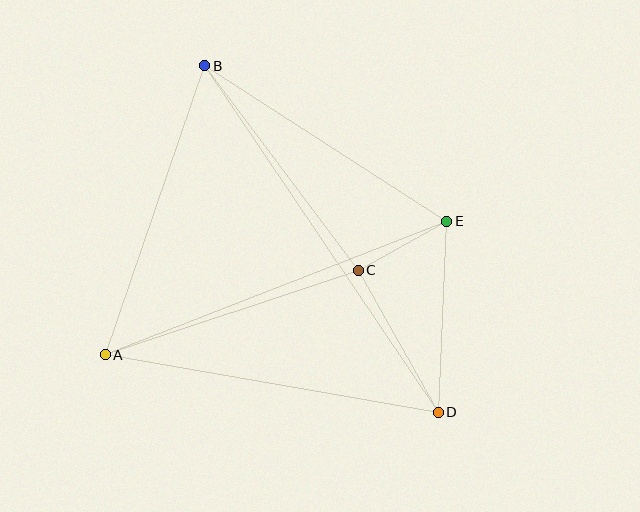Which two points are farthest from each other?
Points B and D are farthest from each other.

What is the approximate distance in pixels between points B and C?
The distance between B and C is approximately 256 pixels.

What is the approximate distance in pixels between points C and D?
The distance between C and D is approximately 163 pixels.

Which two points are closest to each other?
Points C and E are closest to each other.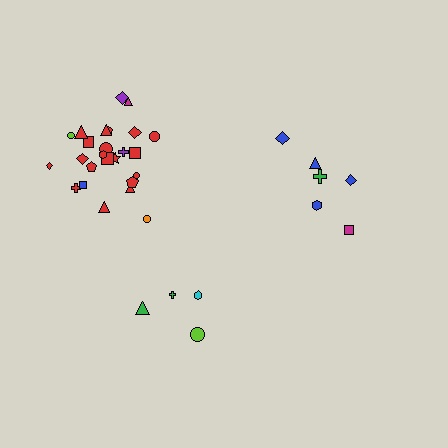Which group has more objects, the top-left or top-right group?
The top-left group.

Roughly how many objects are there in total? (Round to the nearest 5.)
Roughly 35 objects in total.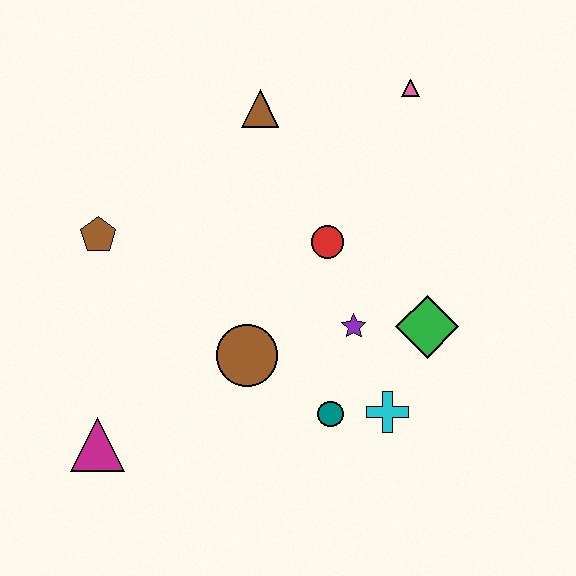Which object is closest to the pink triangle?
The brown triangle is closest to the pink triangle.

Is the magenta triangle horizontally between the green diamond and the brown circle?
No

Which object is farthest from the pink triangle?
The magenta triangle is farthest from the pink triangle.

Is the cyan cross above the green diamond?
No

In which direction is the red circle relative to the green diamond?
The red circle is to the left of the green diamond.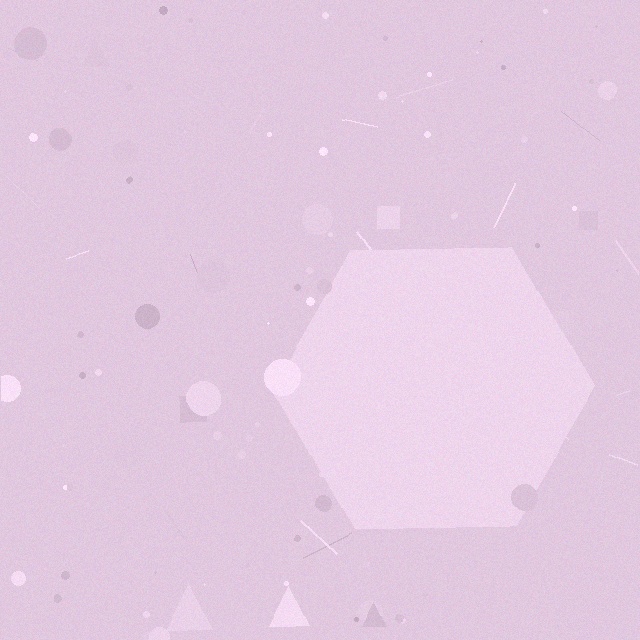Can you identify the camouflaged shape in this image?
The camouflaged shape is a hexagon.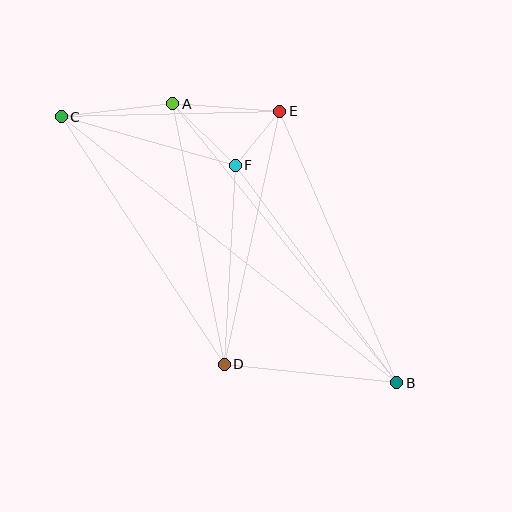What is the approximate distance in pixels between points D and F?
The distance between D and F is approximately 200 pixels.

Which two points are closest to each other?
Points E and F are closest to each other.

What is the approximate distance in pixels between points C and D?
The distance between C and D is approximately 296 pixels.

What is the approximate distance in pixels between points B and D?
The distance between B and D is approximately 173 pixels.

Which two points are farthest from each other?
Points B and C are farthest from each other.